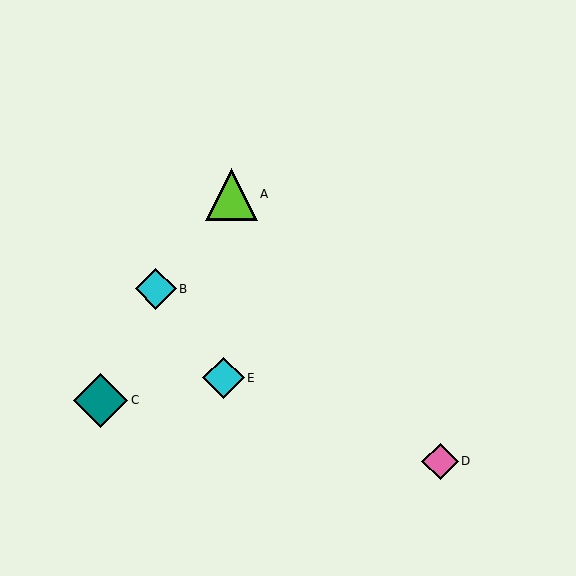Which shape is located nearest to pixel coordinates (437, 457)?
The pink diamond (labeled D) at (440, 461) is nearest to that location.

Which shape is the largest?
The teal diamond (labeled C) is the largest.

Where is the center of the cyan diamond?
The center of the cyan diamond is at (156, 289).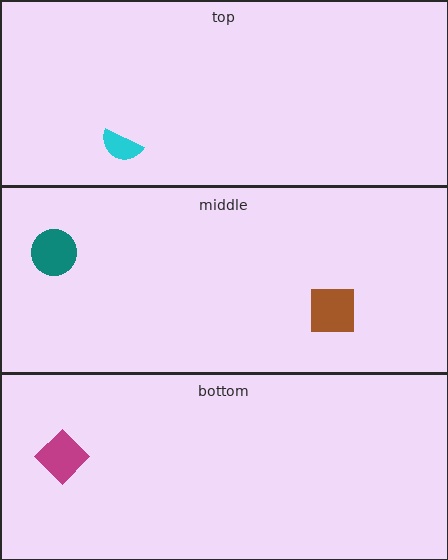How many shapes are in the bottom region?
1.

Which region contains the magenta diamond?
The bottom region.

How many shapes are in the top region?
1.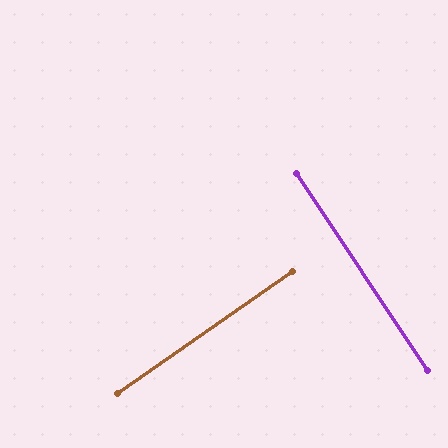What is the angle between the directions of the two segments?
Approximately 89 degrees.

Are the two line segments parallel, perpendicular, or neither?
Perpendicular — they meet at approximately 89°.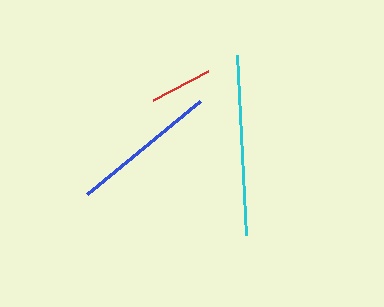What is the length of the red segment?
The red segment is approximately 62 pixels long.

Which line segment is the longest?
The cyan line is the longest at approximately 180 pixels.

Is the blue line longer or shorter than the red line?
The blue line is longer than the red line.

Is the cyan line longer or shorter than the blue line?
The cyan line is longer than the blue line.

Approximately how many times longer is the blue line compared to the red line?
The blue line is approximately 2.4 times the length of the red line.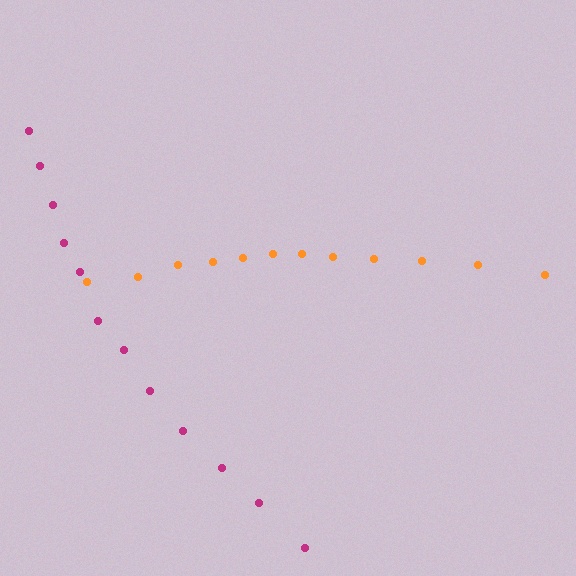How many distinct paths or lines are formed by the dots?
There are 2 distinct paths.